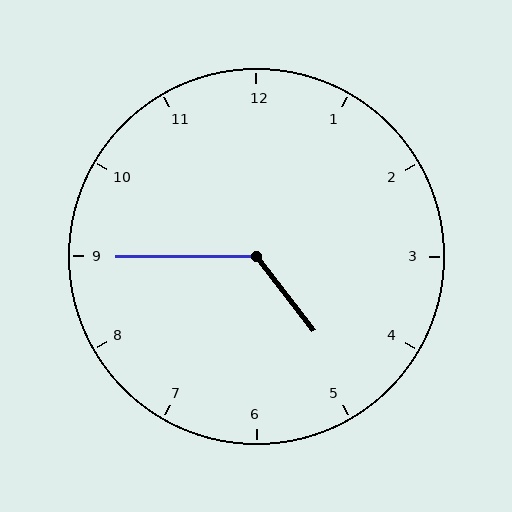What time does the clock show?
4:45.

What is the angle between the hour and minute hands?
Approximately 128 degrees.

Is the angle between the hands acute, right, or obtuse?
It is obtuse.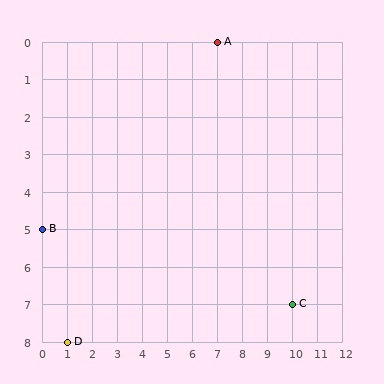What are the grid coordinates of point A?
Point A is at grid coordinates (7, 0).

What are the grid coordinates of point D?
Point D is at grid coordinates (1, 8).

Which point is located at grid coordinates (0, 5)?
Point B is at (0, 5).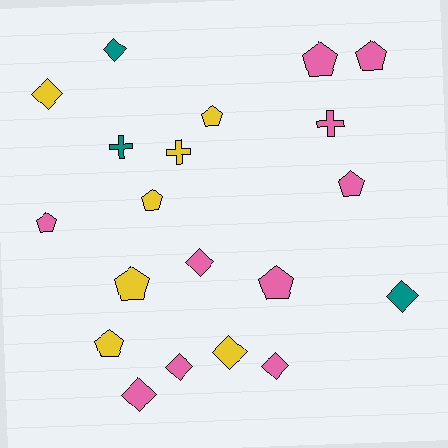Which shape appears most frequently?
Pentagon, with 9 objects.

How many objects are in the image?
There are 20 objects.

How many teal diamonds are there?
There are 2 teal diamonds.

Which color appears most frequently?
Pink, with 10 objects.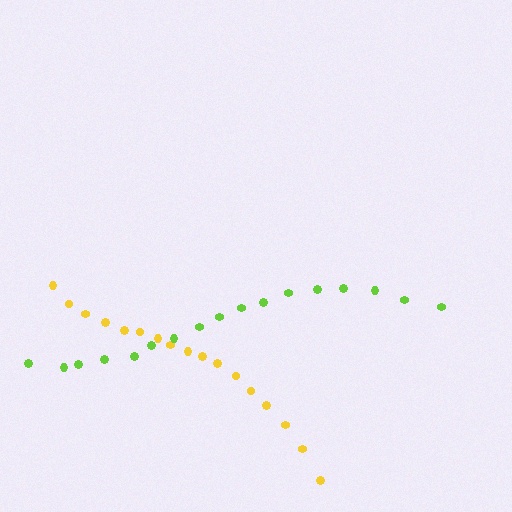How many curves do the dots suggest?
There are 2 distinct paths.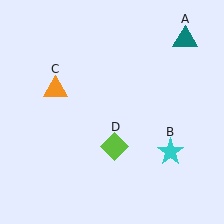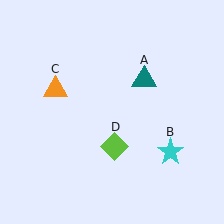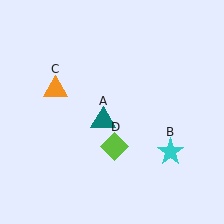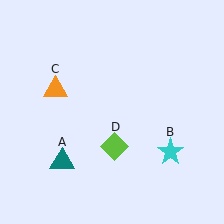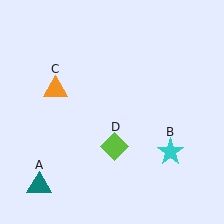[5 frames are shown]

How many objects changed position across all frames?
1 object changed position: teal triangle (object A).